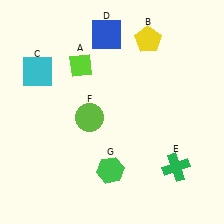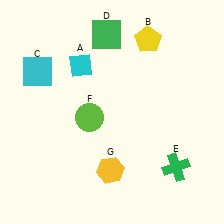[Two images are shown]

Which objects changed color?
A changed from lime to cyan. D changed from blue to green. G changed from green to yellow.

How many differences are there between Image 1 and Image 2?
There are 3 differences between the two images.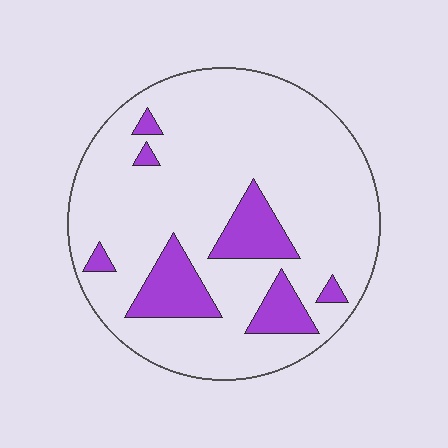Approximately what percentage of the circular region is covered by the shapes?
Approximately 15%.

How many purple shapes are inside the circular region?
7.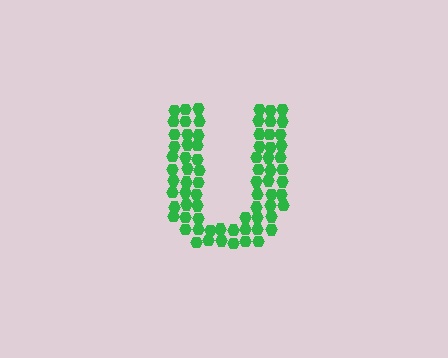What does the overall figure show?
The overall figure shows the letter U.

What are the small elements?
The small elements are hexagons.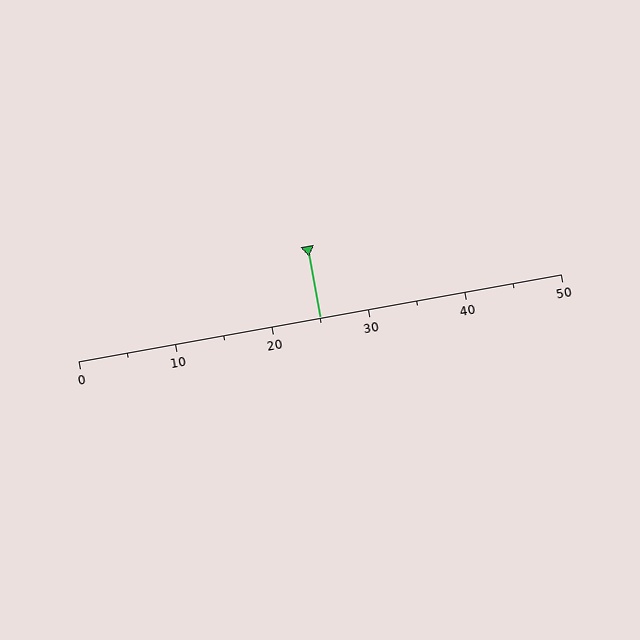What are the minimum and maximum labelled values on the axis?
The axis runs from 0 to 50.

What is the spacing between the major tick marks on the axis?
The major ticks are spaced 10 apart.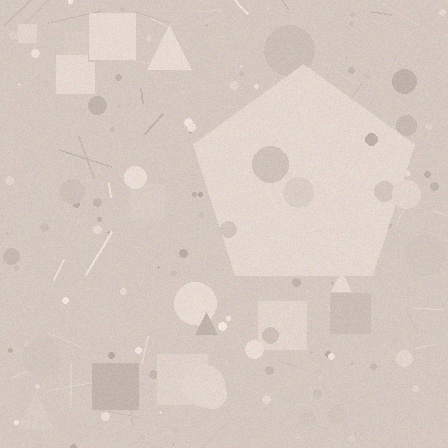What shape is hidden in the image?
A pentagon is hidden in the image.